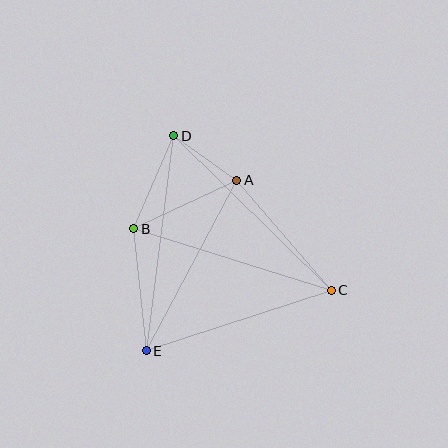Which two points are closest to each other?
Points A and D are closest to each other.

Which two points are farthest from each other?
Points C and D are farthest from each other.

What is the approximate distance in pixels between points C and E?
The distance between C and E is approximately 194 pixels.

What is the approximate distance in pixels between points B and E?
The distance between B and E is approximately 122 pixels.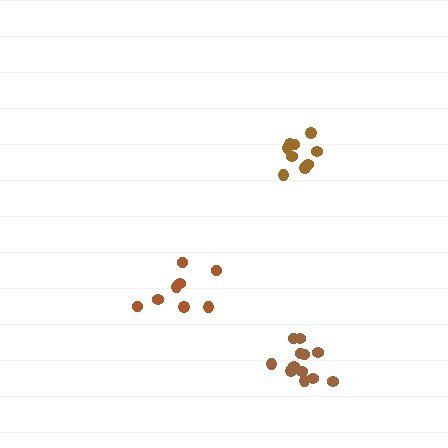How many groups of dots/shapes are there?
There are 3 groups.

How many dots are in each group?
Group 1: 8 dots, Group 2: 9 dots, Group 3: 12 dots (29 total).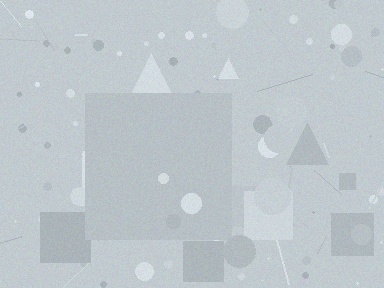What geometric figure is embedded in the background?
A square is embedded in the background.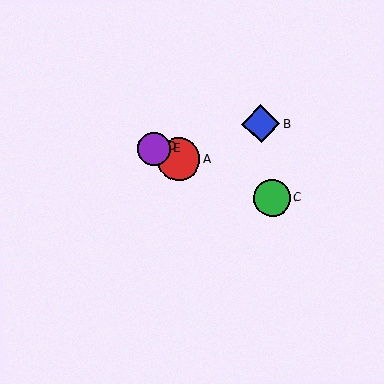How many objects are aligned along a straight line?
4 objects (A, C, D, E) are aligned along a straight line.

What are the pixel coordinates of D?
Object D is at (150, 147).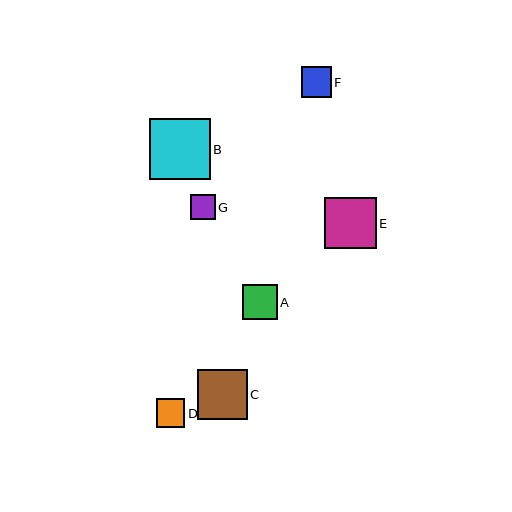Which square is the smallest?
Square G is the smallest with a size of approximately 25 pixels.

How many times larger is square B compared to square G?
Square B is approximately 2.4 times the size of square G.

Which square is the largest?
Square B is the largest with a size of approximately 60 pixels.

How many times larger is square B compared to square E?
Square B is approximately 1.2 times the size of square E.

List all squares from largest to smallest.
From largest to smallest: B, E, C, A, F, D, G.